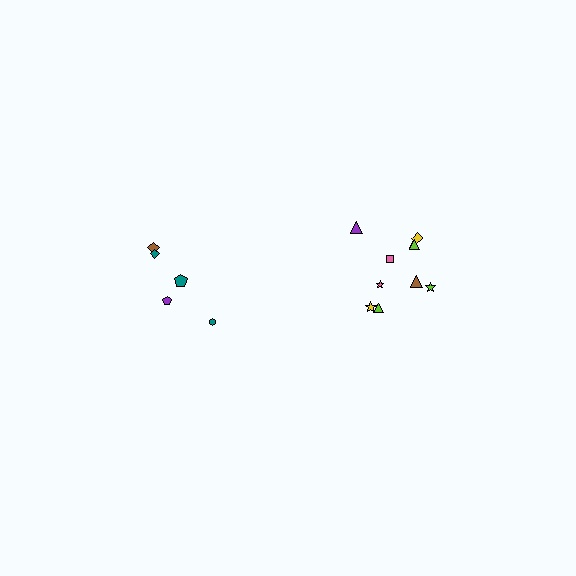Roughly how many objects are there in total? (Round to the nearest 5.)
Roughly 15 objects in total.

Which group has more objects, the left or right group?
The right group.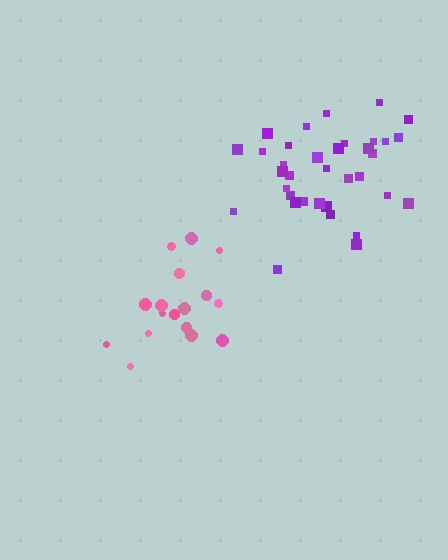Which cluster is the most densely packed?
Purple.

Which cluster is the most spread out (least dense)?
Pink.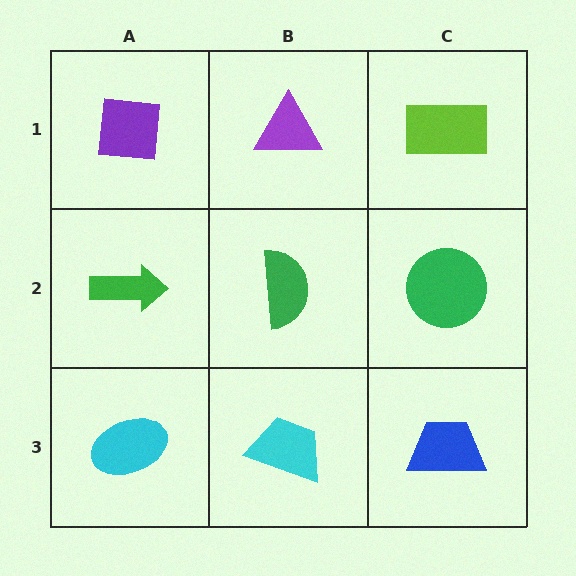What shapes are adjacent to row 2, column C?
A lime rectangle (row 1, column C), a blue trapezoid (row 3, column C), a green semicircle (row 2, column B).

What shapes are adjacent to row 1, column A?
A green arrow (row 2, column A), a purple triangle (row 1, column B).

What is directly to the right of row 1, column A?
A purple triangle.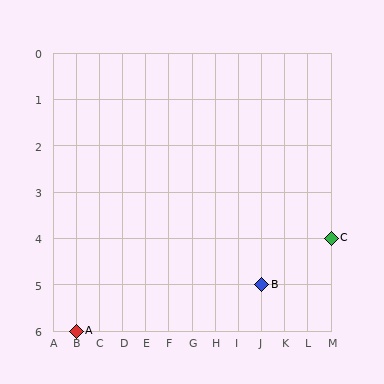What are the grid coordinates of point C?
Point C is at grid coordinates (M, 4).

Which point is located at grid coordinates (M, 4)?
Point C is at (M, 4).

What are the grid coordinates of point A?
Point A is at grid coordinates (B, 6).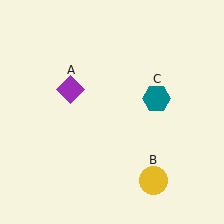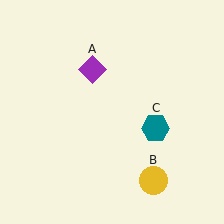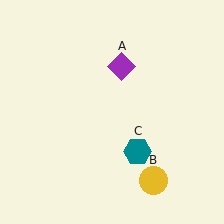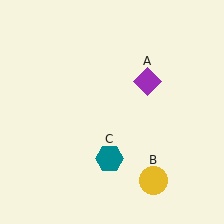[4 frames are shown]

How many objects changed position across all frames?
2 objects changed position: purple diamond (object A), teal hexagon (object C).